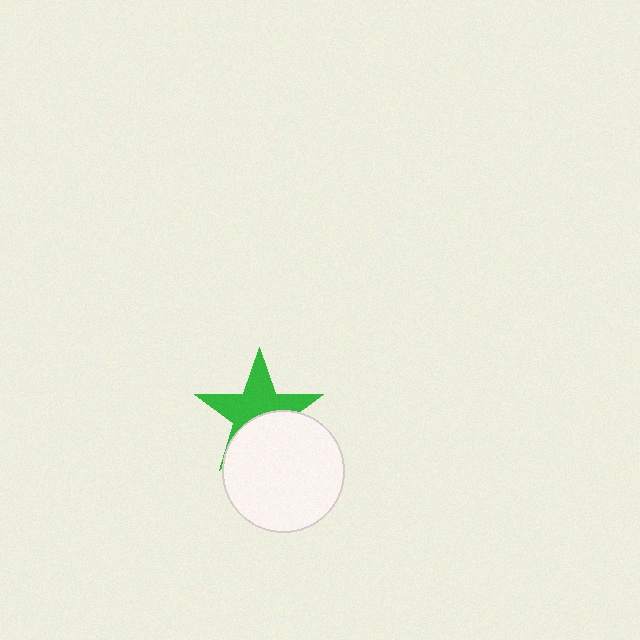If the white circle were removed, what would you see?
You would see the complete green star.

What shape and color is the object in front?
The object in front is a white circle.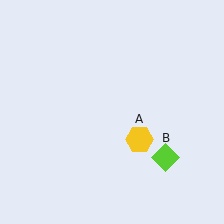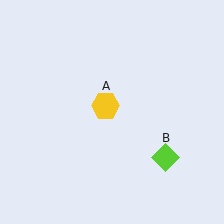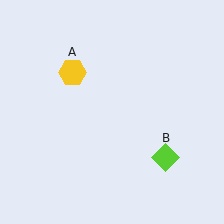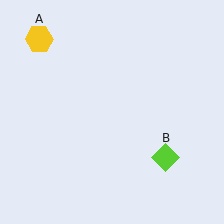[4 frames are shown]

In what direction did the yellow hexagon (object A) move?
The yellow hexagon (object A) moved up and to the left.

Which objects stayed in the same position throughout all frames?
Lime diamond (object B) remained stationary.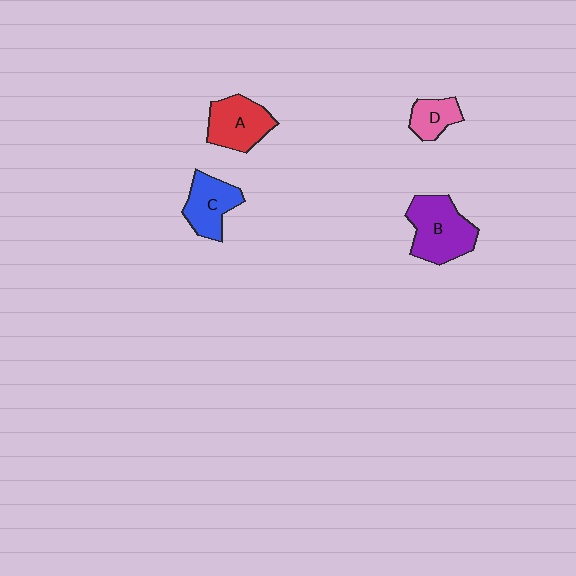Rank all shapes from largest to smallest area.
From largest to smallest: B (purple), A (red), C (blue), D (pink).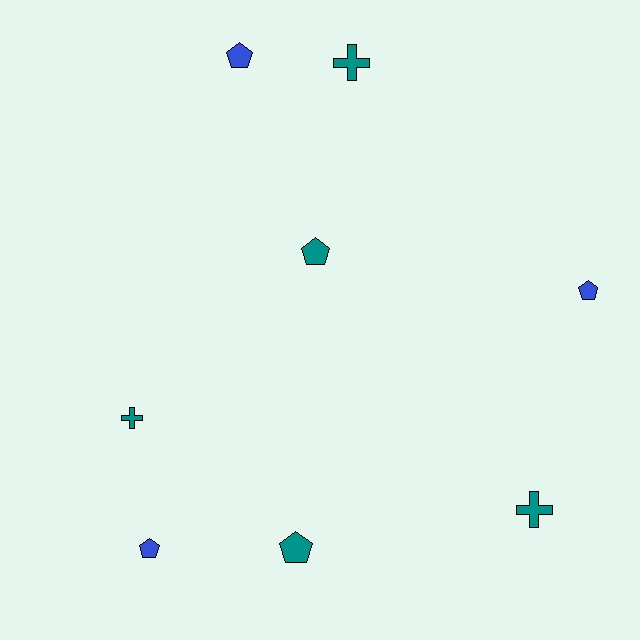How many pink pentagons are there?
There are no pink pentagons.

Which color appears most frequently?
Teal, with 5 objects.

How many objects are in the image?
There are 8 objects.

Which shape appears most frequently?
Pentagon, with 5 objects.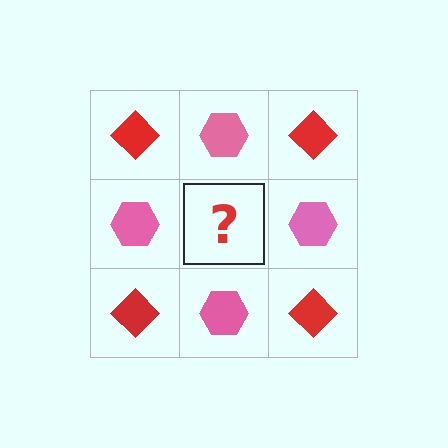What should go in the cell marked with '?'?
The missing cell should contain a red diamond.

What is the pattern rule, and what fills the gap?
The rule is that it alternates red diamond and pink hexagon in a checkerboard pattern. The gap should be filled with a red diamond.